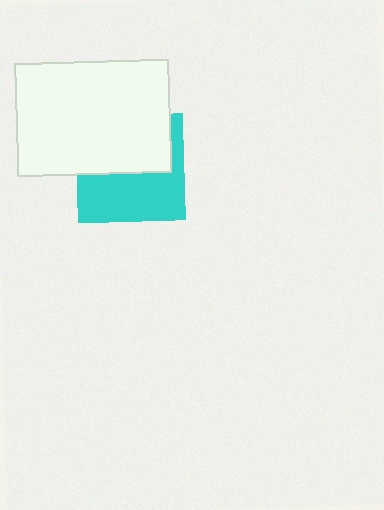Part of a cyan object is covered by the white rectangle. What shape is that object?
It is a square.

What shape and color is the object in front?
The object in front is a white rectangle.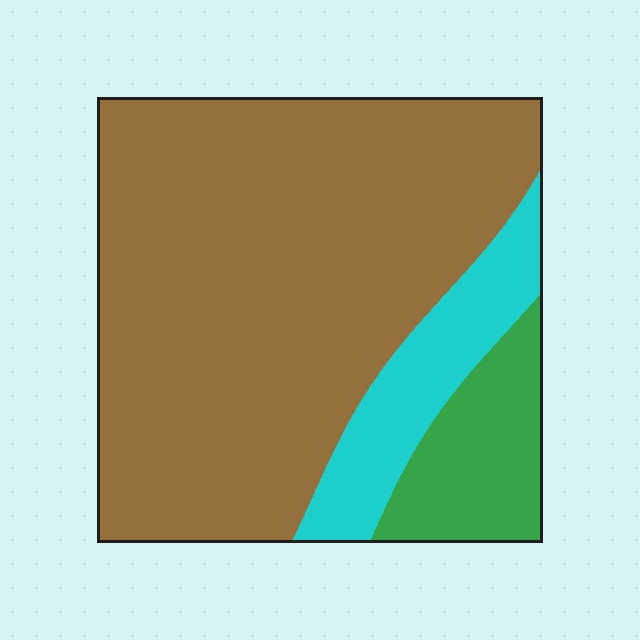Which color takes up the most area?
Brown, at roughly 75%.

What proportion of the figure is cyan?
Cyan takes up about one eighth (1/8) of the figure.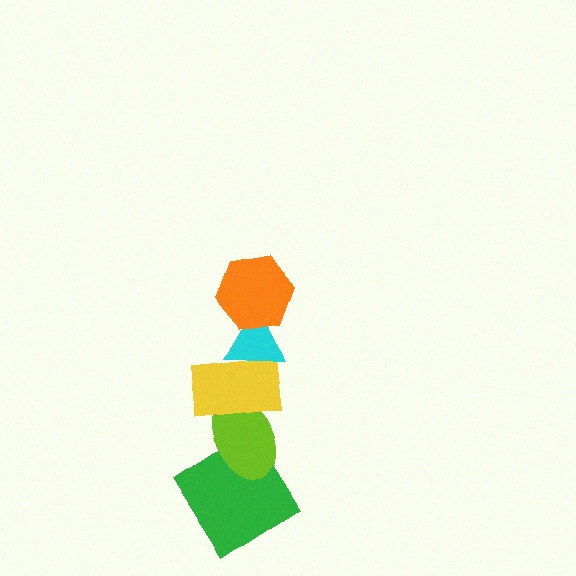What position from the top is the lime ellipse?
The lime ellipse is 4th from the top.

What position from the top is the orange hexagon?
The orange hexagon is 1st from the top.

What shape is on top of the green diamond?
The lime ellipse is on top of the green diamond.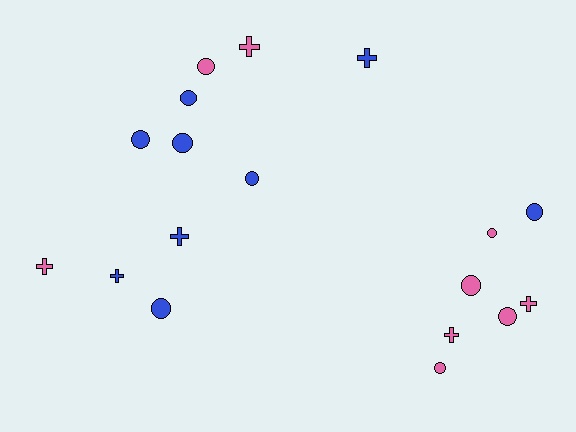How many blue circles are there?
There are 6 blue circles.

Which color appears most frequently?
Blue, with 9 objects.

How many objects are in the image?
There are 18 objects.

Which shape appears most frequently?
Circle, with 11 objects.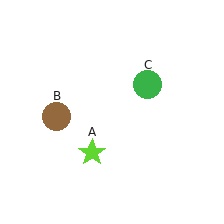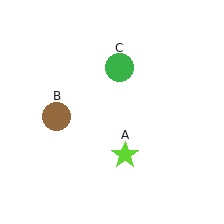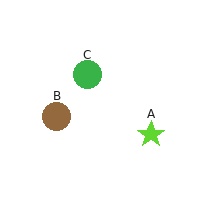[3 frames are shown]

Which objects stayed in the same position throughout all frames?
Brown circle (object B) remained stationary.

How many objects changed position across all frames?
2 objects changed position: lime star (object A), green circle (object C).